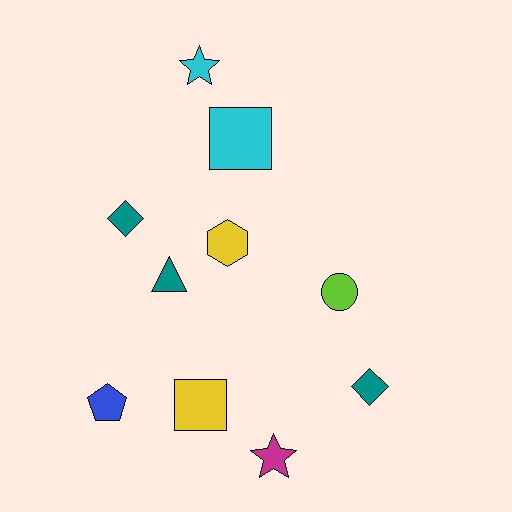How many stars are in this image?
There are 2 stars.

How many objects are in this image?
There are 10 objects.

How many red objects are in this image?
There are no red objects.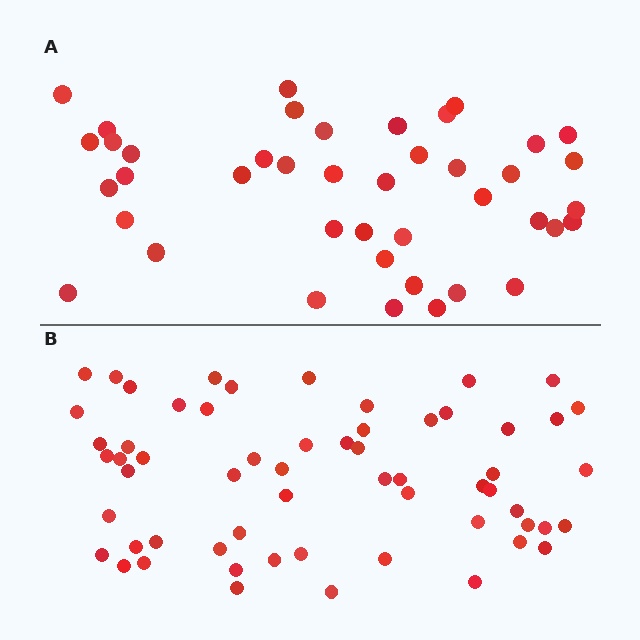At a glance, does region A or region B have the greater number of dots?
Region B (the bottom region) has more dots.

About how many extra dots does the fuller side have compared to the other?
Region B has approximately 20 more dots than region A.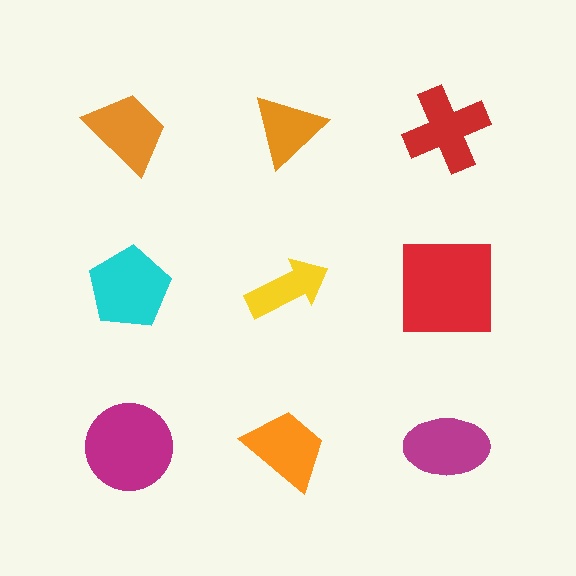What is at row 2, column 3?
A red square.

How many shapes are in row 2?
3 shapes.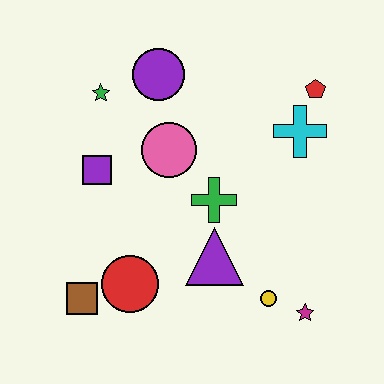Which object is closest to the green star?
The purple circle is closest to the green star.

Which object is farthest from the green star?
The magenta star is farthest from the green star.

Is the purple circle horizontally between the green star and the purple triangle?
Yes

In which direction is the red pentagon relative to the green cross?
The red pentagon is above the green cross.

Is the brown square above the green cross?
No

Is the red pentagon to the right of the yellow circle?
Yes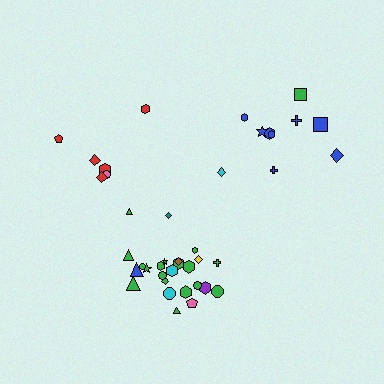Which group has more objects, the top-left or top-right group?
The top-right group.